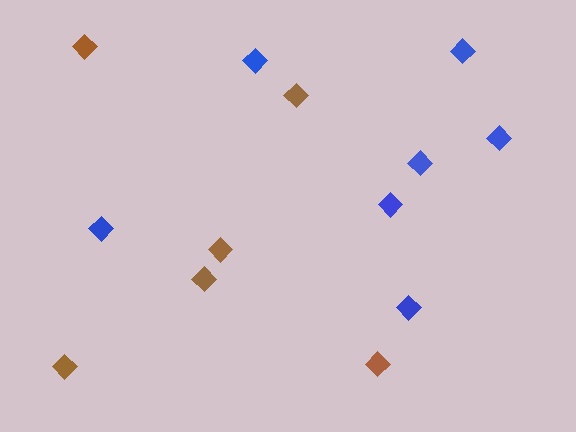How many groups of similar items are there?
There are 2 groups: one group of blue diamonds (7) and one group of brown diamonds (6).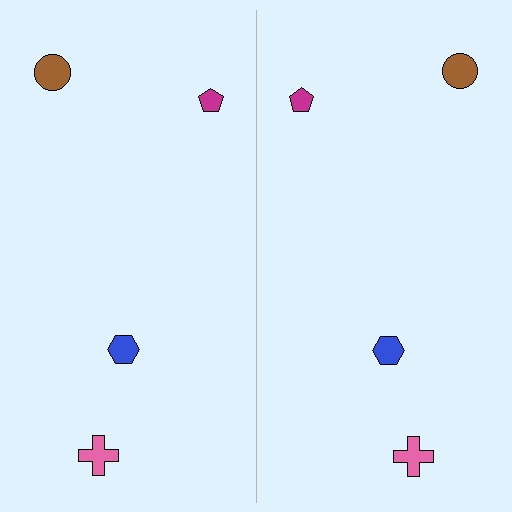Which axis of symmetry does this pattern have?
The pattern has a vertical axis of symmetry running through the center of the image.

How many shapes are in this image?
There are 8 shapes in this image.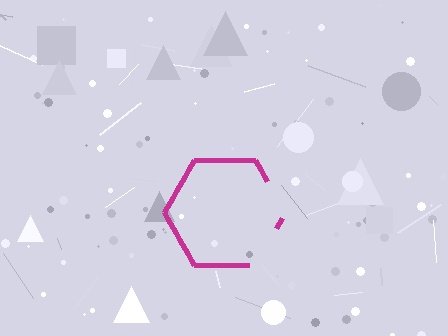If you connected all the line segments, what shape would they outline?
They would outline a hexagon.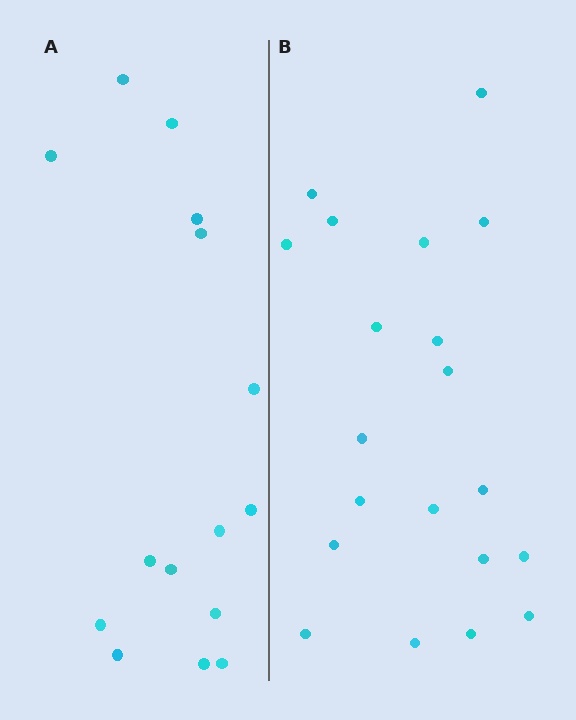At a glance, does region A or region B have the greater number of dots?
Region B (the right region) has more dots.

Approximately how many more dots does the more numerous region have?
Region B has about 5 more dots than region A.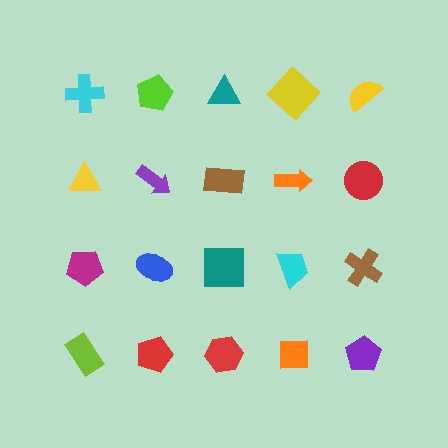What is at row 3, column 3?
A teal square.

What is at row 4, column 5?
A purple pentagon.